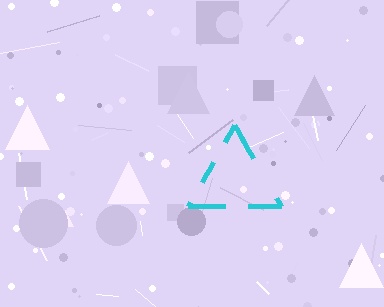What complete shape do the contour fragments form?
The contour fragments form a triangle.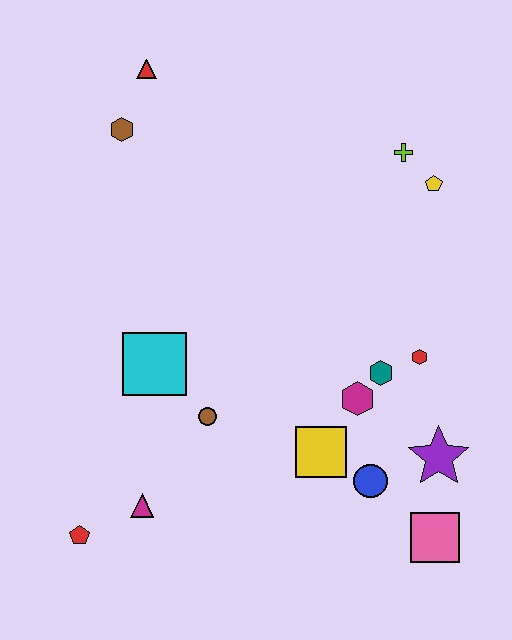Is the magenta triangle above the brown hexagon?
No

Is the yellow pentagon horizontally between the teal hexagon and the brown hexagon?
No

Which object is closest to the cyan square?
The brown circle is closest to the cyan square.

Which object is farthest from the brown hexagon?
The pink square is farthest from the brown hexagon.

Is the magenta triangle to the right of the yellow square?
No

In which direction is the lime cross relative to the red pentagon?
The lime cross is above the red pentagon.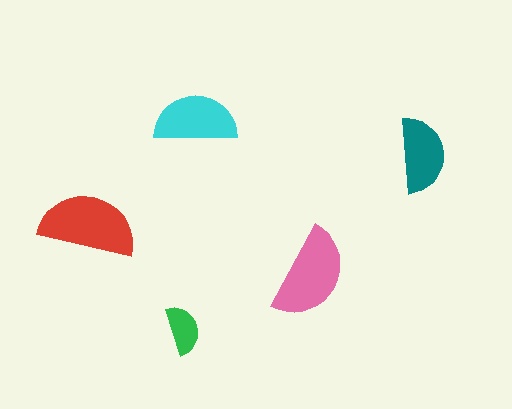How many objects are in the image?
There are 5 objects in the image.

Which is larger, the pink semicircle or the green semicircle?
The pink one.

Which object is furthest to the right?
The teal semicircle is rightmost.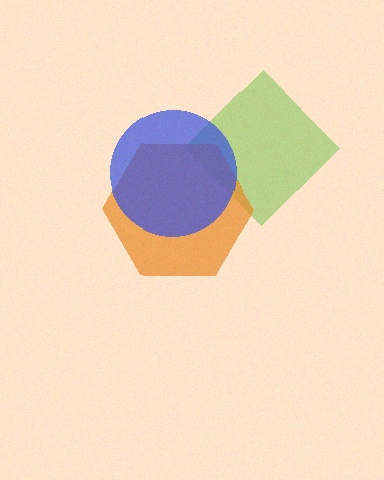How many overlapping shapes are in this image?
There are 3 overlapping shapes in the image.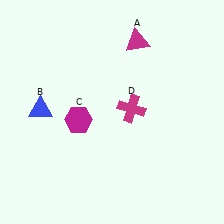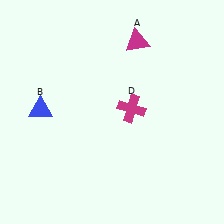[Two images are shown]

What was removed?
The magenta hexagon (C) was removed in Image 2.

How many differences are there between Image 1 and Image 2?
There is 1 difference between the two images.